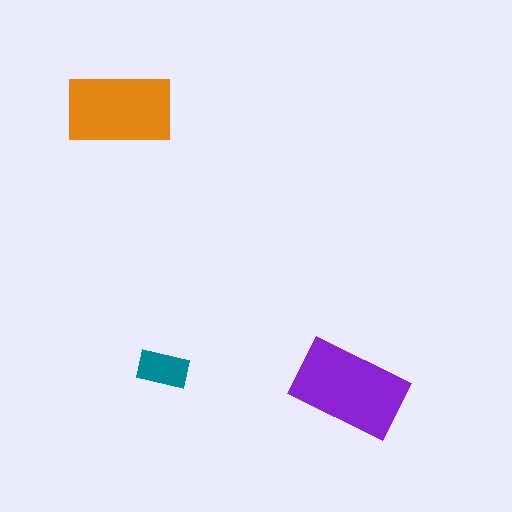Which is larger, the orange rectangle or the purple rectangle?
The purple one.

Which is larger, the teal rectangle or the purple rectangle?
The purple one.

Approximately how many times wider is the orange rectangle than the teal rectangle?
About 2 times wider.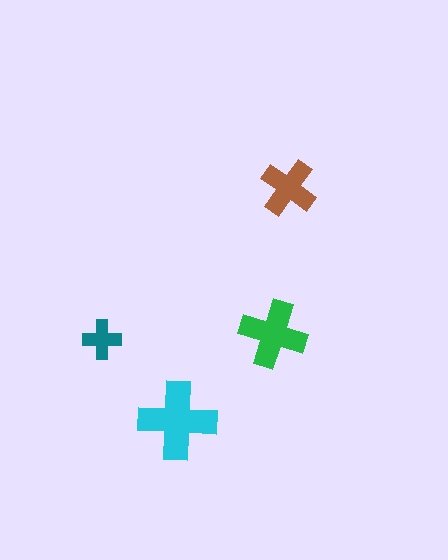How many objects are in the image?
There are 4 objects in the image.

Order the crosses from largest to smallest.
the cyan one, the green one, the brown one, the teal one.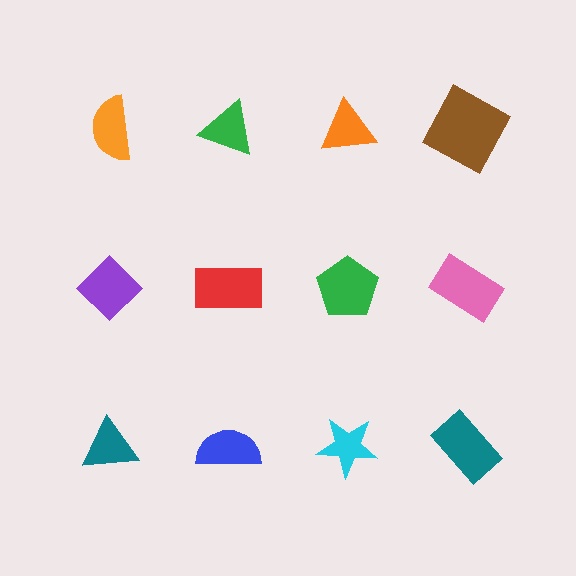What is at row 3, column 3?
A cyan star.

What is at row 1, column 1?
An orange semicircle.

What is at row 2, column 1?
A purple diamond.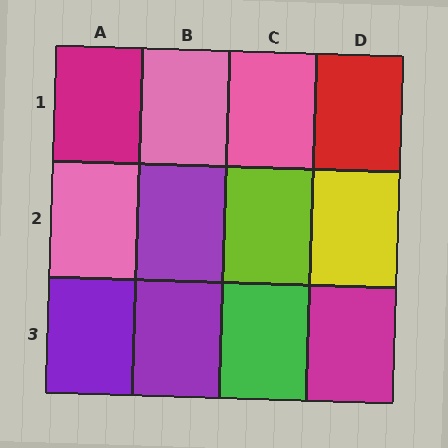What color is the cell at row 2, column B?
Purple.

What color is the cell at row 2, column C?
Lime.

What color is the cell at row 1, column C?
Pink.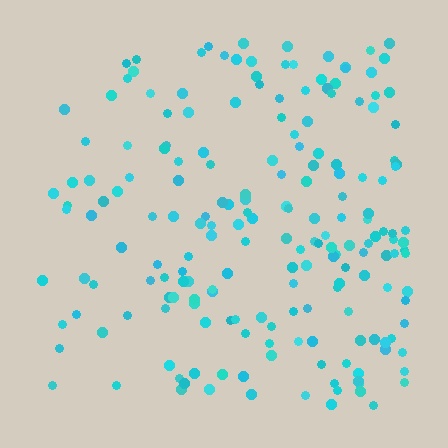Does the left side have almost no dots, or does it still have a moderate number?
Still a moderate number, just noticeably fewer than the right.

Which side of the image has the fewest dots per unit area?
The left.